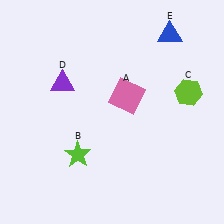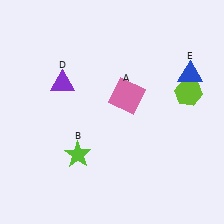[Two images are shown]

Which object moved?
The blue triangle (E) moved down.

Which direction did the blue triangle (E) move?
The blue triangle (E) moved down.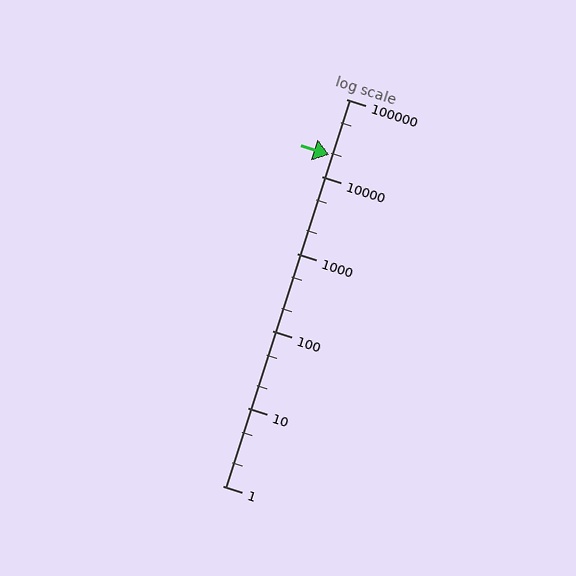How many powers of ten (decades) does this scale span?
The scale spans 5 decades, from 1 to 100000.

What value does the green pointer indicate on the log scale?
The pointer indicates approximately 19000.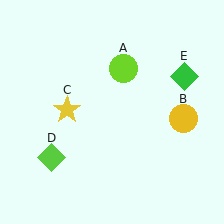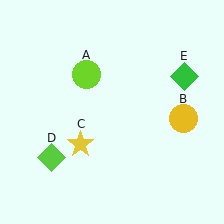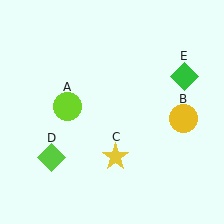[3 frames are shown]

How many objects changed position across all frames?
2 objects changed position: lime circle (object A), yellow star (object C).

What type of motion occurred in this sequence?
The lime circle (object A), yellow star (object C) rotated counterclockwise around the center of the scene.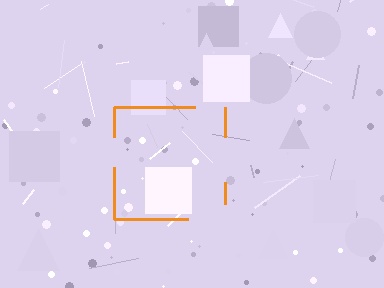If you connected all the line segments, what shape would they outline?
They would outline a square.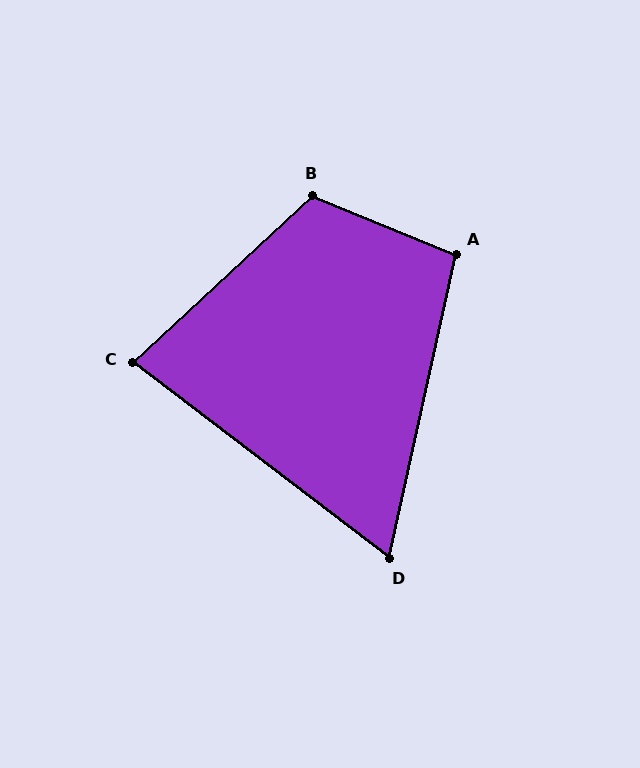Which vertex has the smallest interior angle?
D, at approximately 65 degrees.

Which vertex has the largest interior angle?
B, at approximately 115 degrees.